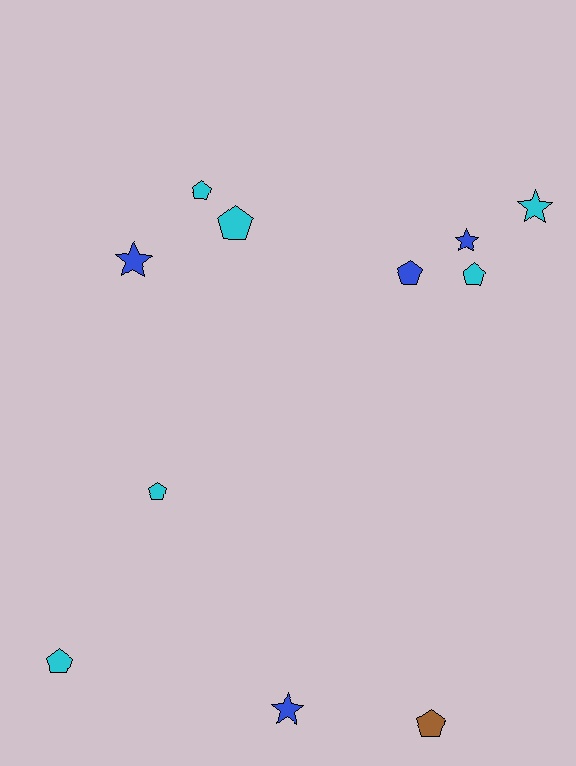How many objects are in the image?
There are 11 objects.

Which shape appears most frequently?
Pentagon, with 7 objects.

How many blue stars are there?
There are 3 blue stars.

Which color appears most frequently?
Cyan, with 6 objects.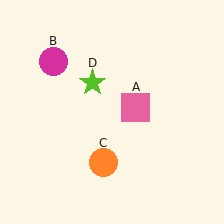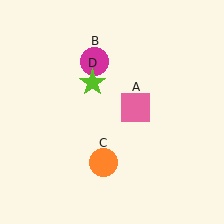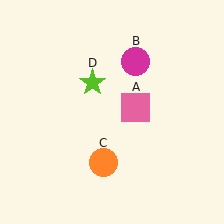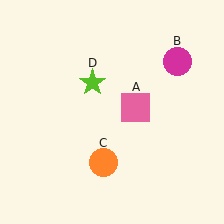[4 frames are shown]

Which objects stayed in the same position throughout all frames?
Pink square (object A) and orange circle (object C) and lime star (object D) remained stationary.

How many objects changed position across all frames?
1 object changed position: magenta circle (object B).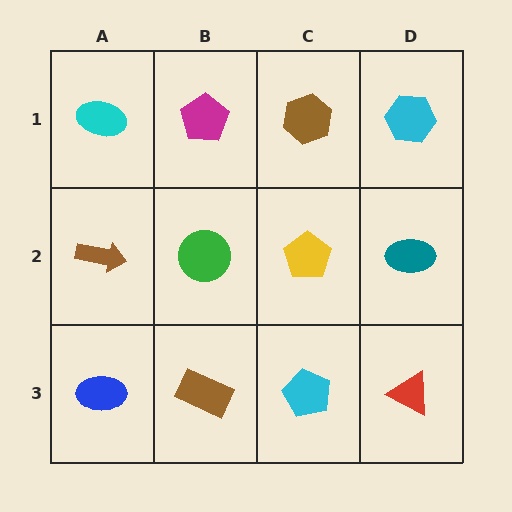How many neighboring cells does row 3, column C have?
3.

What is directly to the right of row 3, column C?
A red triangle.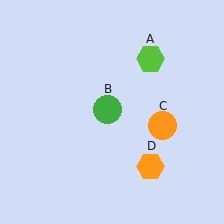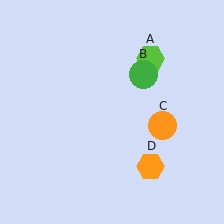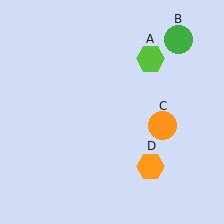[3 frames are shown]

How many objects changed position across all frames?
1 object changed position: green circle (object B).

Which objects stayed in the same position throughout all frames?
Lime hexagon (object A) and orange circle (object C) and orange hexagon (object D) remained stationary.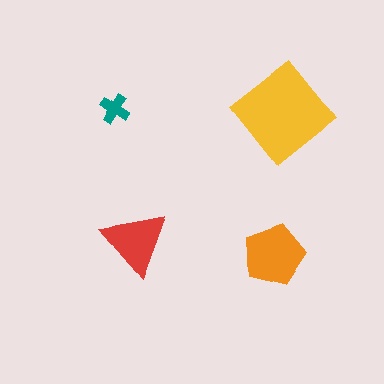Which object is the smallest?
The teal cross.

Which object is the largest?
The yellow diamond.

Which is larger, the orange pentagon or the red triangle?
The orange pentagon.